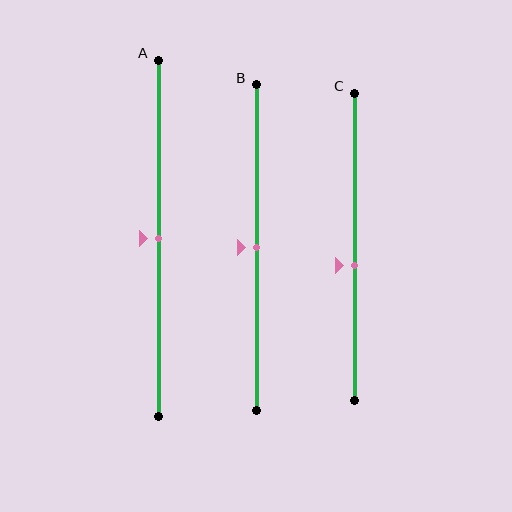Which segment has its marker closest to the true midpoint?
Segment A has its marker closest to the true midpoint.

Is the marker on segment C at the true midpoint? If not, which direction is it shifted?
No, the marker on segment C is shifted downward by about 6% of the segment length.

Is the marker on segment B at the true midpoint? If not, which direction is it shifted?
Yes, the marker on segment B is at the true midpoint.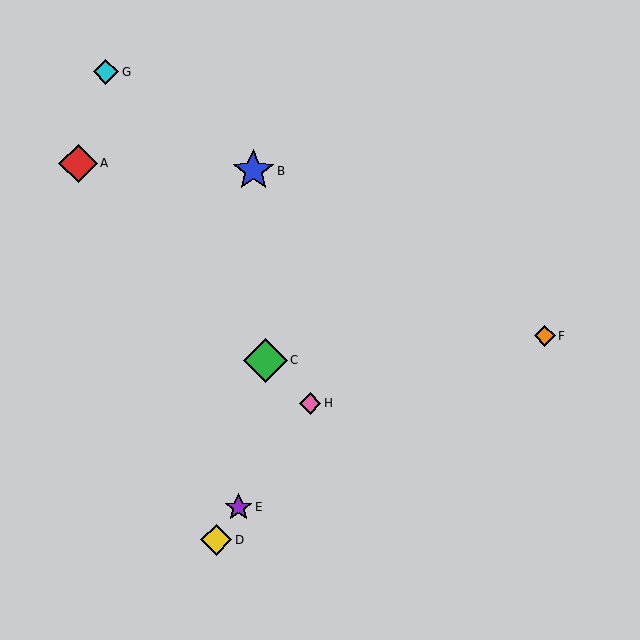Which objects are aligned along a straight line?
Objects D, E, H are aligned along a straight line.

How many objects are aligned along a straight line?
3 objects (D, E, H) are aligned along a straight line.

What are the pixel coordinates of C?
Object C is at (265, 361).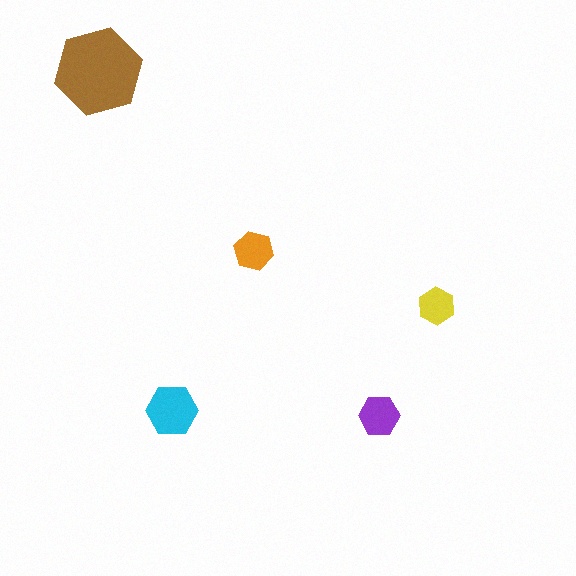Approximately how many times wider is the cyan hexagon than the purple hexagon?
About 1.5 times wider.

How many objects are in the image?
There are 5 objects in the image.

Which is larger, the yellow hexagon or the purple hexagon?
The purple one.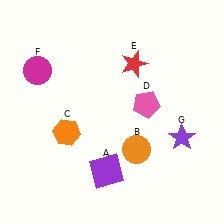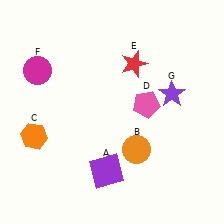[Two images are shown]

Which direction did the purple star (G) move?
The purple star (G) moved up.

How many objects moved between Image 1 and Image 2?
2 objects moved between the two images.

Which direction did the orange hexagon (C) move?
The orange hexagon (C) moved left.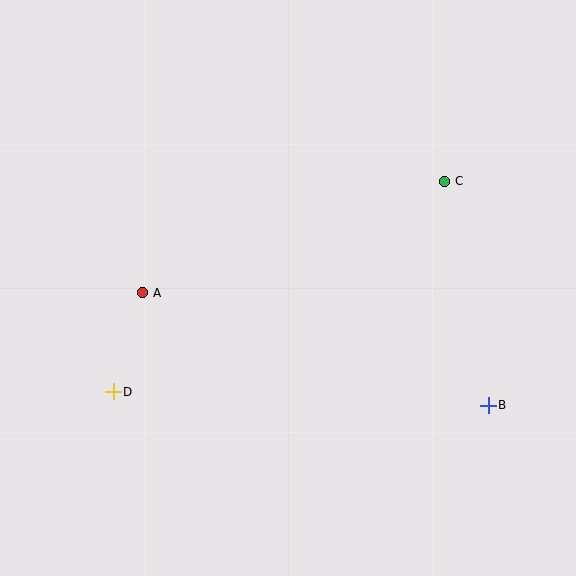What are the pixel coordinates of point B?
Point B is at (488, 405).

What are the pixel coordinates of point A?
Point A is at (143, 293).